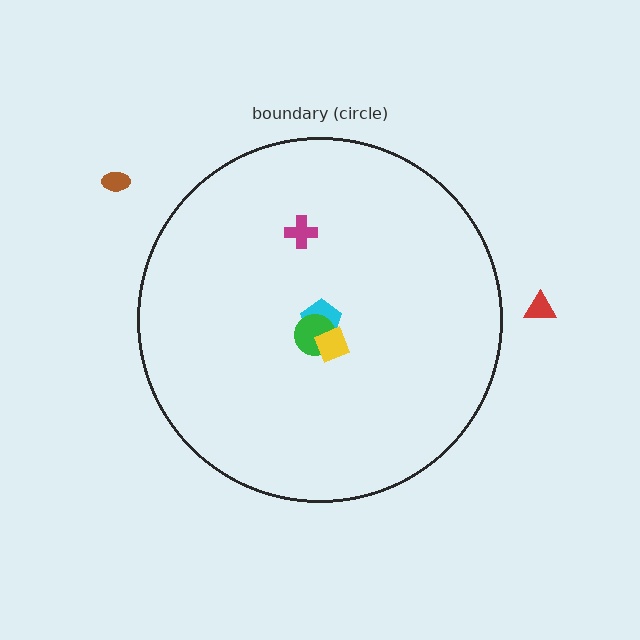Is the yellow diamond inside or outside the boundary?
Inside.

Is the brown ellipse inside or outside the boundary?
Outside.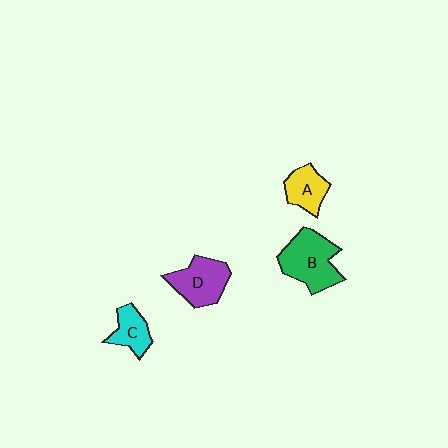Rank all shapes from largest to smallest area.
From largest to smallest: B (green), D (purple), A (yellow), C (cyan).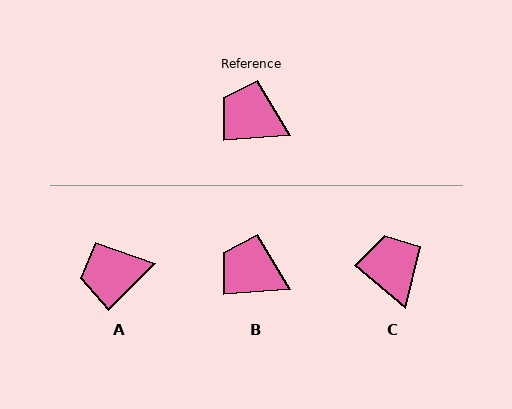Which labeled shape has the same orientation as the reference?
B.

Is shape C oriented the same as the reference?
No, it is off by about 45 degrees.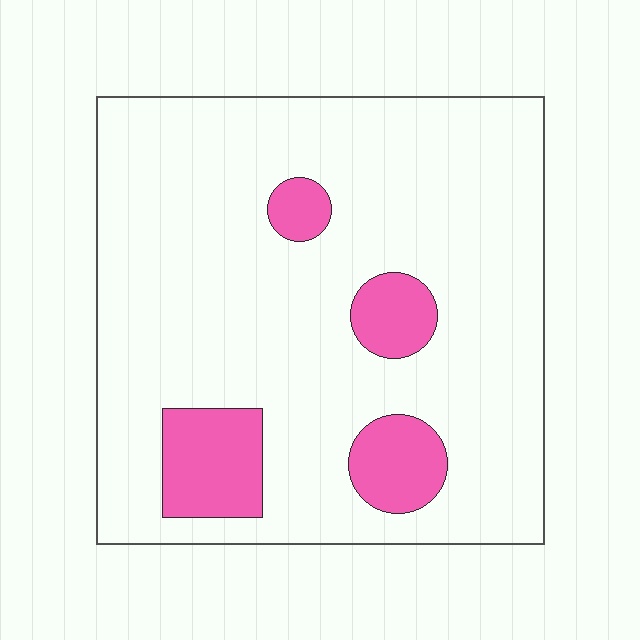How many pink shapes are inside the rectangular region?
4.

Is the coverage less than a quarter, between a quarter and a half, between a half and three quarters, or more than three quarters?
Less than a quarter.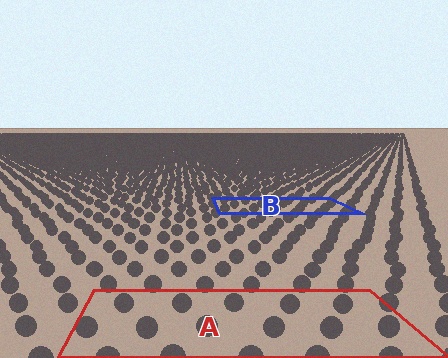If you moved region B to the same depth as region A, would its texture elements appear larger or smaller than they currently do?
They would appear larger. At a closer depth, the same texture elements are projected at a bigger on-screen size.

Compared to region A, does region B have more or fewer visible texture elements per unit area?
Region B has more texture elements per unit area — they are packed more densely because it is farther away.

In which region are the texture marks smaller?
The texture marks are smaller in region B, because it is farther away.